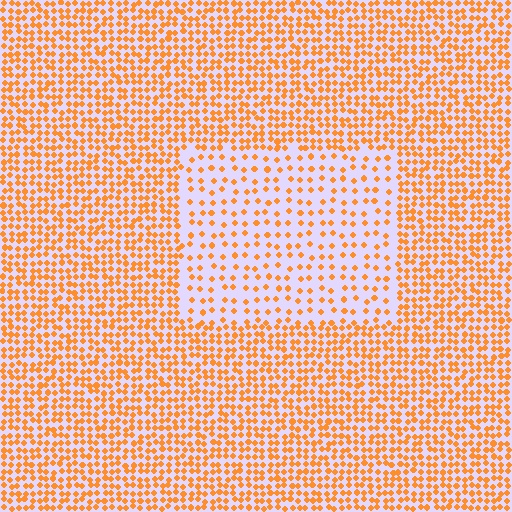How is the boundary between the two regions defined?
The boundary is defined by a change in element density (approximately 2.3x ratio). All elements are the same color, size, and shape.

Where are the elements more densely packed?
The elements are more densely packed outside the rectangle boundary.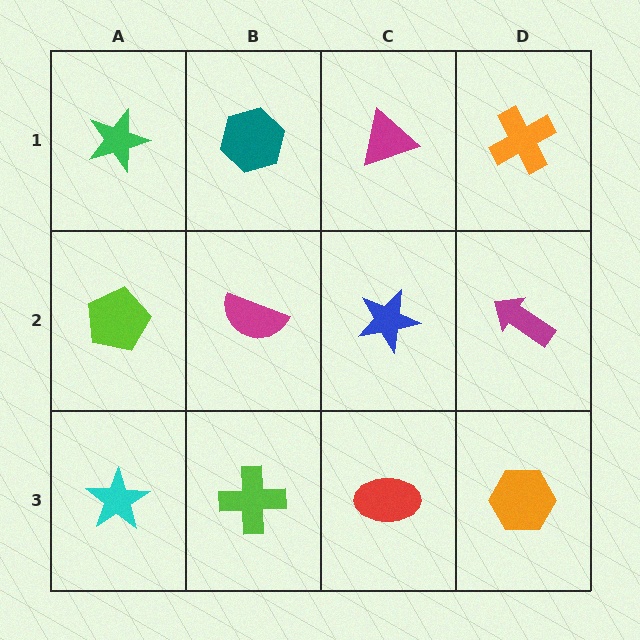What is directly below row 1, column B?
A magenta semicircle.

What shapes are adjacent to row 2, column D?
An orange cross (row 1, column D), an orange hexagon (row 3, column D), a blue star (row 2, column C).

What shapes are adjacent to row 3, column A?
A lime pentagon (row 2, column A), a lime cross (row 3, column B).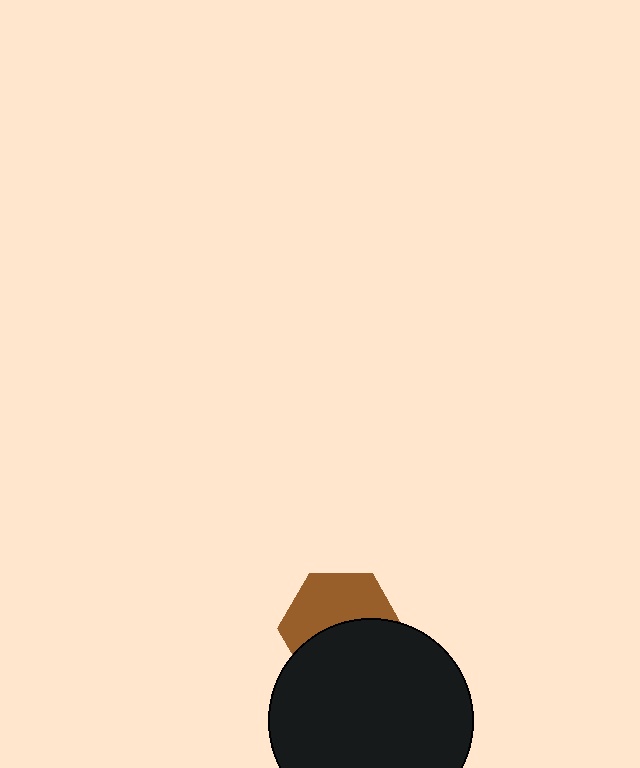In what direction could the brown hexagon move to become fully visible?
The brown hexagon could move up. That would shift it out from behind the black circle entirely.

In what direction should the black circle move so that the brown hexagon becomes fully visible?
The black circle should move down. That is the shortest direction to clear the overlap and leave the brown hexagon fully visible.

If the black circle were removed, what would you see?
You would see the complete brown hexagon.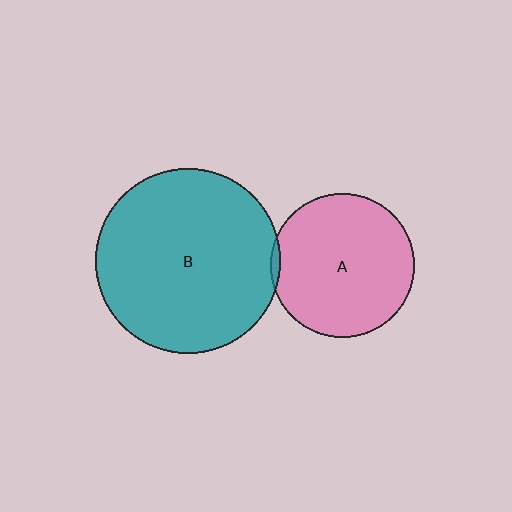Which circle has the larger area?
Circle B (teal).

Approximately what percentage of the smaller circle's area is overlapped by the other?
Approximately 5%.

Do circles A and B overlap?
Yes.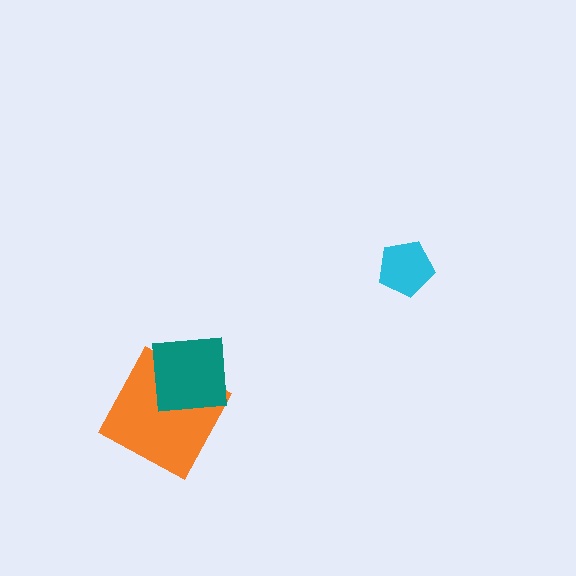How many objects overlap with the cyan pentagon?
0 objects overlap with the cyan pentagon.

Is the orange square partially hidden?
Yes, it is partially covered by another shape.